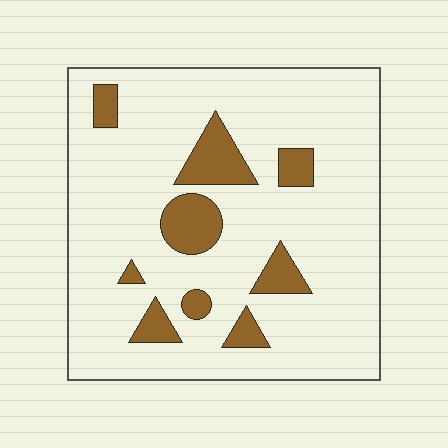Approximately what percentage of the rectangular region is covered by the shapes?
Approximately 15%.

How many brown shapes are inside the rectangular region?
9.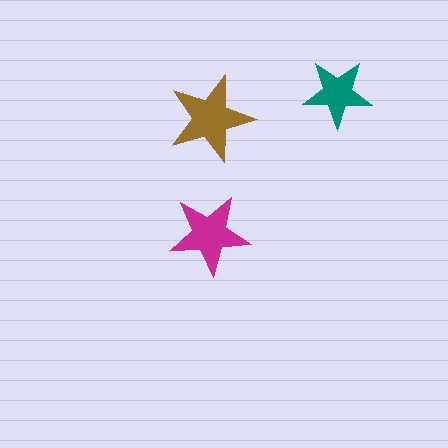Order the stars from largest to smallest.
the brown one, the magenta one, the teal one.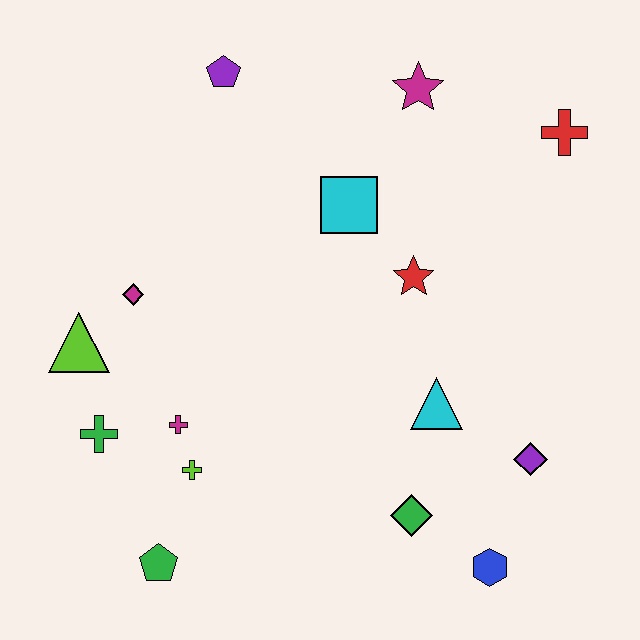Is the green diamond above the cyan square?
No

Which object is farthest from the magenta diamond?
The red cross is farthest from the magenta diamond.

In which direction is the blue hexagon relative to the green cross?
The blue hexagon is to the right of the green cross.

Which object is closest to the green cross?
The magenta cross is closest to the green cross.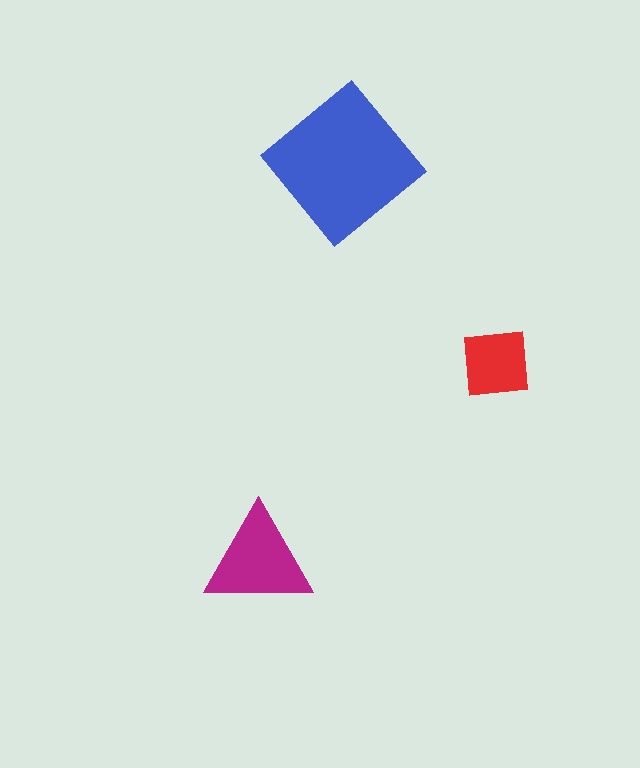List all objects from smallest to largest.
The red square, the magenta triangle, the blue diamond.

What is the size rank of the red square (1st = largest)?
3rd.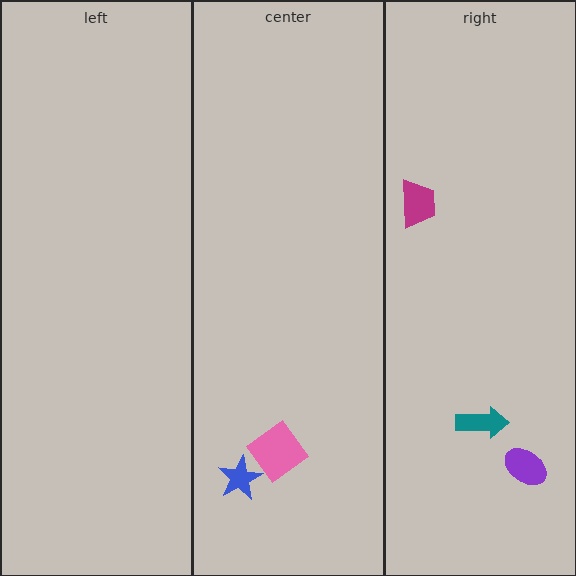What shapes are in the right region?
The purple ellipse, the magenta trapezoid, the teal arrow.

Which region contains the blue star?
The center region.